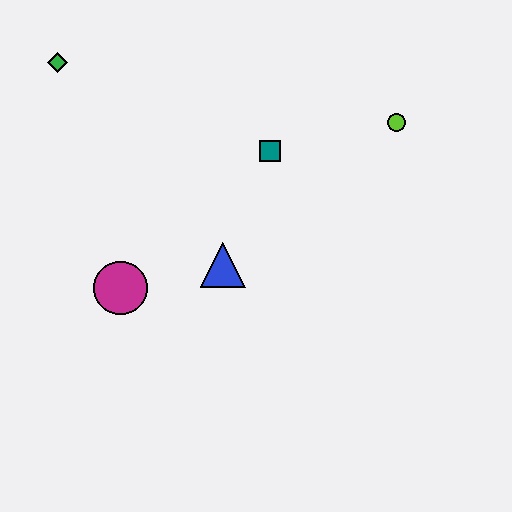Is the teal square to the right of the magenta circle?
Yes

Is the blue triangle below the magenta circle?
No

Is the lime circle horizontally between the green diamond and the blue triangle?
No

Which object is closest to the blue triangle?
The magenta circle is closest to the blue triangle.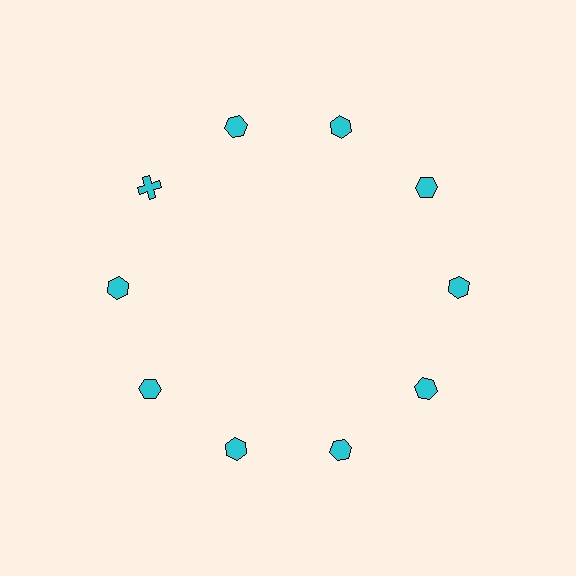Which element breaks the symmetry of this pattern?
The cyan cross at roughly the 10 o'clock position breaks the symmetry. All other shapes are cyan hexagons.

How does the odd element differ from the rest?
It has a different shape: cross instead of hexagon.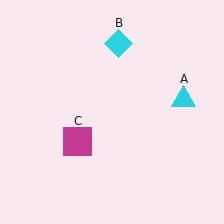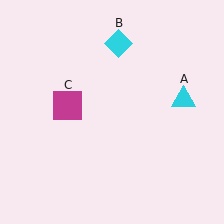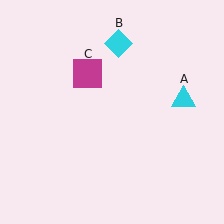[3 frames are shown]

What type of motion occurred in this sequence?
The magenta square (object C) rotated clockwise around the center of the scene.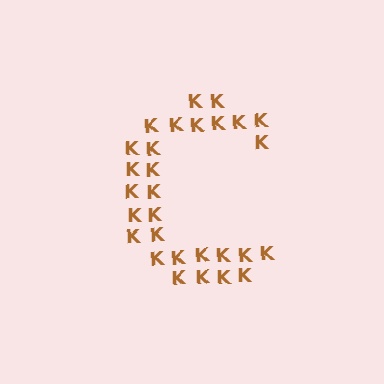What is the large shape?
The large shape is the letter C.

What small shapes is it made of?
It is made of small letter K's.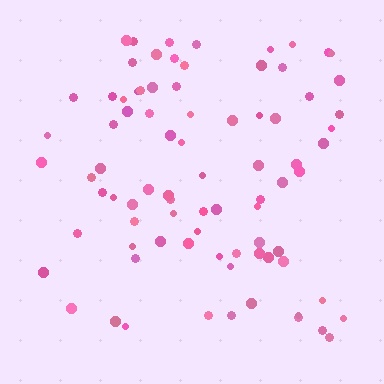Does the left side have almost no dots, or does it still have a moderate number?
Still a moderate number, just noticeably fewer than the right.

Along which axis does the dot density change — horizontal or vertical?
Horizontal.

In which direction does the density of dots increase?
From left to right, with the right side densest.